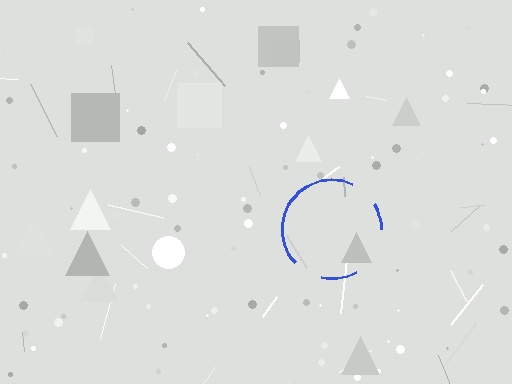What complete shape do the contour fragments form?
The contour fragments form a circle.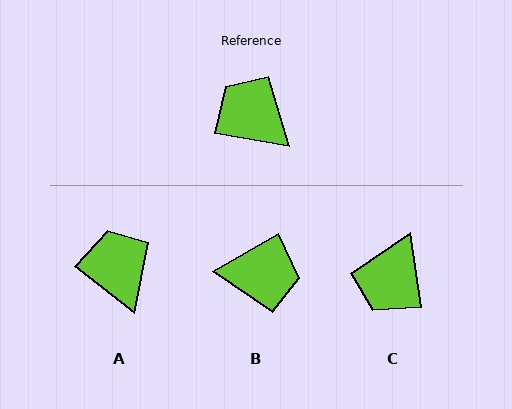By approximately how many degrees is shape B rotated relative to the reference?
Approximately 141 degrees clockwise.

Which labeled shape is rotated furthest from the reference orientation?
B, about 141 degrees away.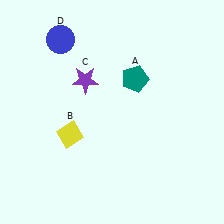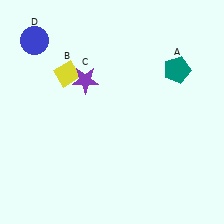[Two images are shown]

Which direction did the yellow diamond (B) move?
The yellow diamond (B) moved up.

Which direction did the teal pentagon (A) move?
The teal pentagon (A) moved right.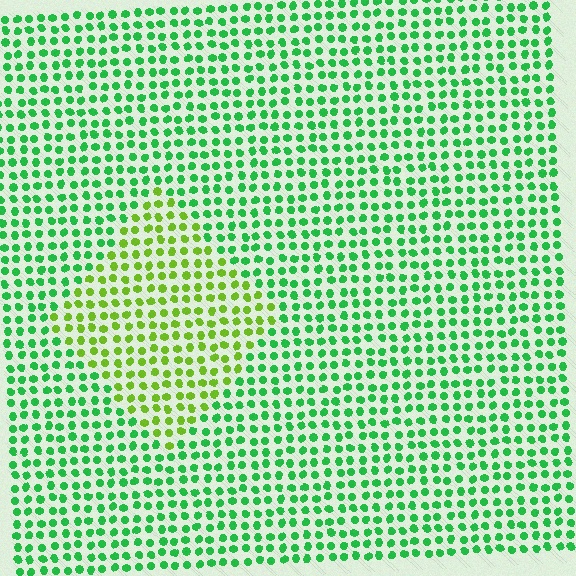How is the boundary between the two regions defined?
The boundary is defined purely by a slight shift in hue (about 42 degrees). Spacing, size, and orientation are identical on both sides.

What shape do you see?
I see a diamond.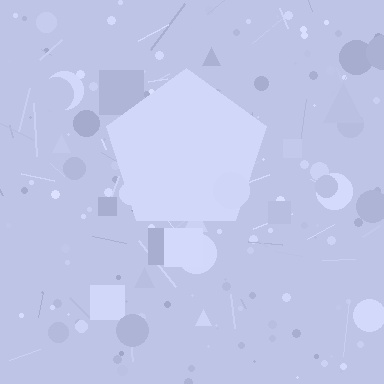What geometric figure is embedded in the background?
A pentagon is embedded in the background.